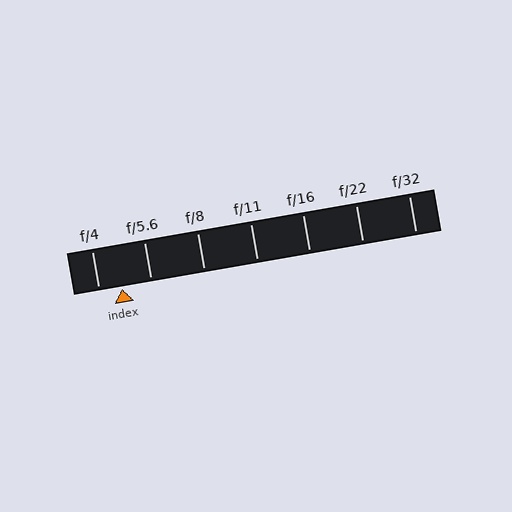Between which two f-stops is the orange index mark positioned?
The index mark is between f/4 and f/5.6.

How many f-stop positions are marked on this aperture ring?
There are 7 f-stop positions marked.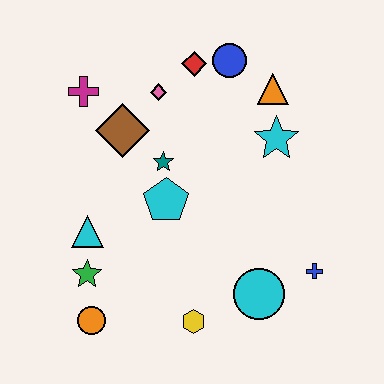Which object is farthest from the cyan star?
The orange circle is farthest from the cyan star.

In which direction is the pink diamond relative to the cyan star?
The pink diamond is to the left of the cyan star.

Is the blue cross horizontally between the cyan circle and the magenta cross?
No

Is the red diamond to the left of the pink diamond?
No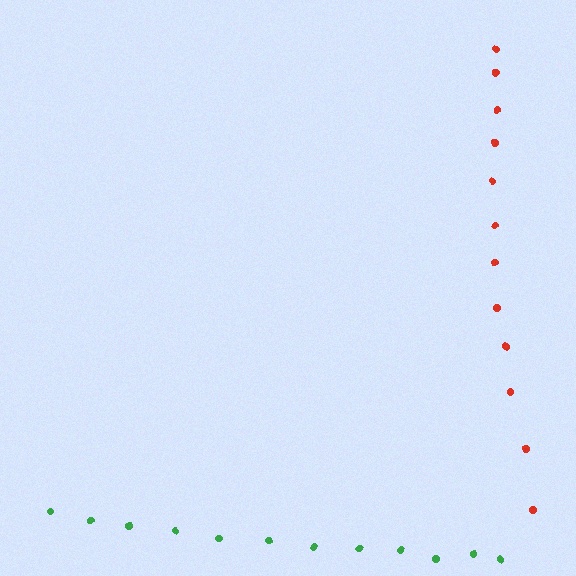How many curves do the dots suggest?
There are 2 distinct paths.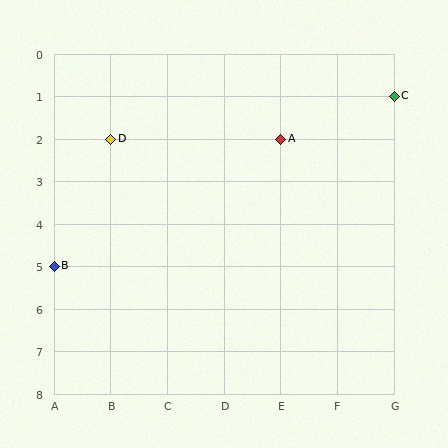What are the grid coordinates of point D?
Point D is at grid coordinates (B, 2).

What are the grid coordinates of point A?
Point A is at grid coordinates (E, 2).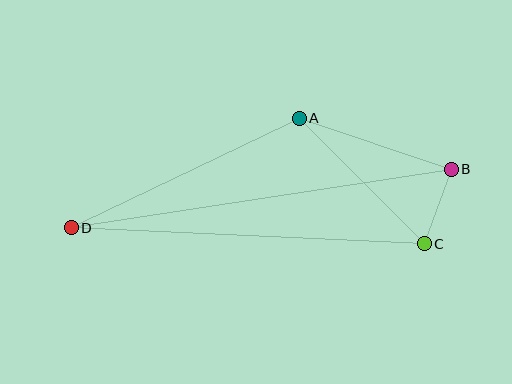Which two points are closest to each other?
Points B and C are closest to each other.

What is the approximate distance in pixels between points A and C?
The distance between A and C is approximately 177 pixels.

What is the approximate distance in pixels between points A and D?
The distance between A and D is approximately 253 pixels.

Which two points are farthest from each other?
Points B and D are farthest from each other.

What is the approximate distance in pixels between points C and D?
The distance between C and D is approximately 354 pixels.